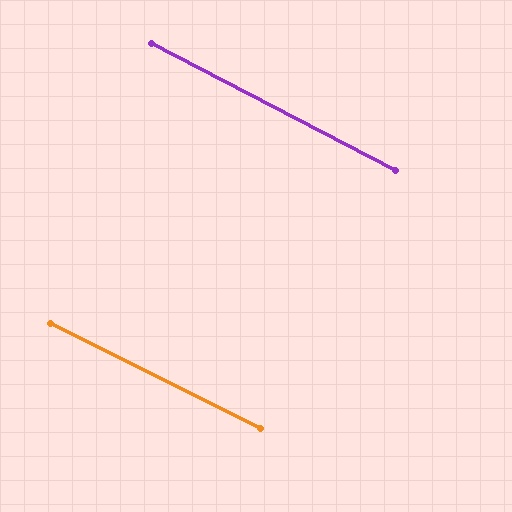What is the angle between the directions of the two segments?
Approximately 1 degree.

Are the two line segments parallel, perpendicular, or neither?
Parallel — their directions differ by only 1.0°.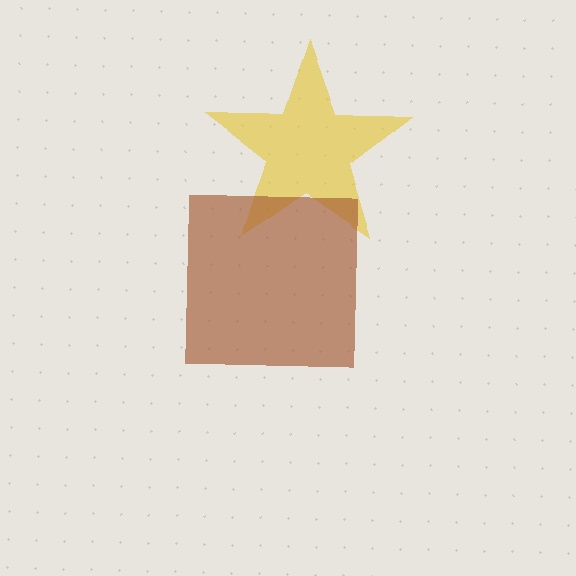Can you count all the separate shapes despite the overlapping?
Yes, there are 2 separate shapes.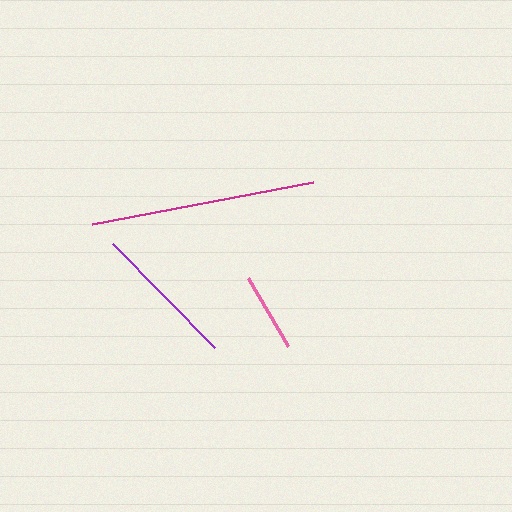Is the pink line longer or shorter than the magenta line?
The magenta line is longer than the pink line.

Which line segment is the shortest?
The pink line is the shortest at approximately 79 pixels.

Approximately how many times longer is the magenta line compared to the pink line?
The magenta line is approximately 2.9 times the length of the pink line.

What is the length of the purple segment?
The purple segment is approximately 146 pixels long.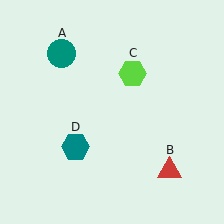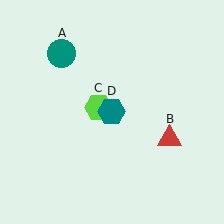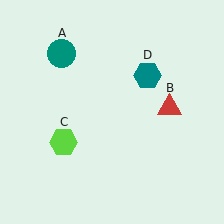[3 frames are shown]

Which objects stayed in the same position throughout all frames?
Teal circle (object A) remained stationary.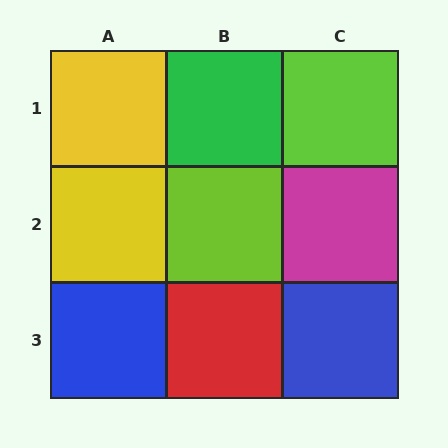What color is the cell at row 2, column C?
Magenta.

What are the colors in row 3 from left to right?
Blue, red, blue.